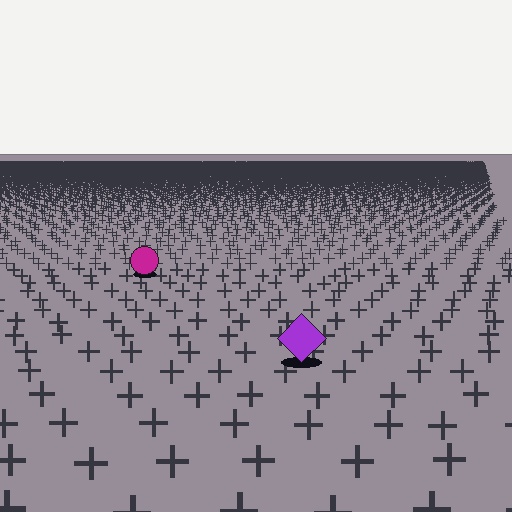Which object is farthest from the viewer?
The magenta circle is farthest from the viewer. It appears smaller and the ground texture around it is denser.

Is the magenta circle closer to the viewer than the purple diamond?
No. The purple diamond is closer — you can tell from the texture gradient: the ground texture is coarser near it.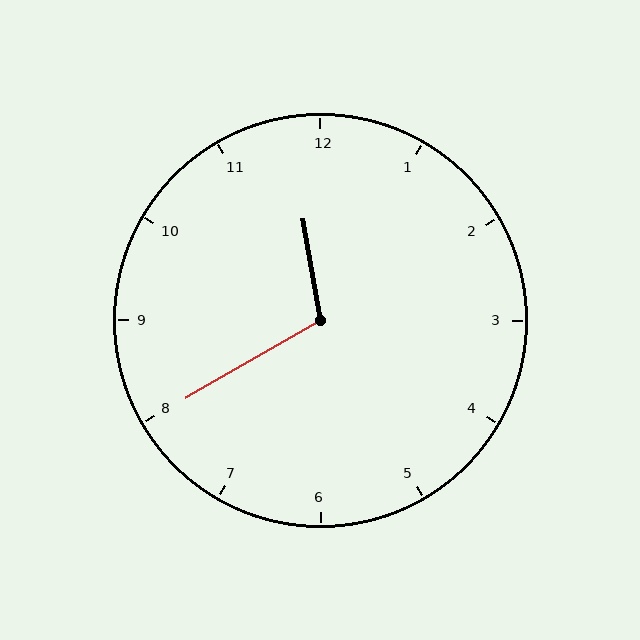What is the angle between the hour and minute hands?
Approximately 110 degrees.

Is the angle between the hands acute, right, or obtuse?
It is obtuse.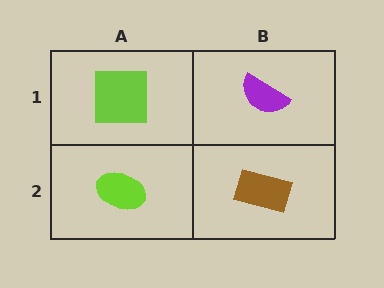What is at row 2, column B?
A brown rectangle.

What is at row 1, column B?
A purple semicircle.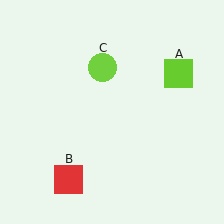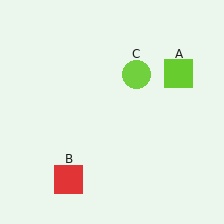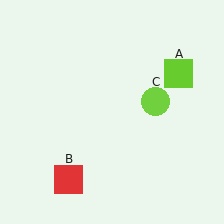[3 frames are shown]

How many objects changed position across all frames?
1 object changed position: lime circle (object C).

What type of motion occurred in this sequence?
The lime circle (object C) rotated clockwise around the center of the scene.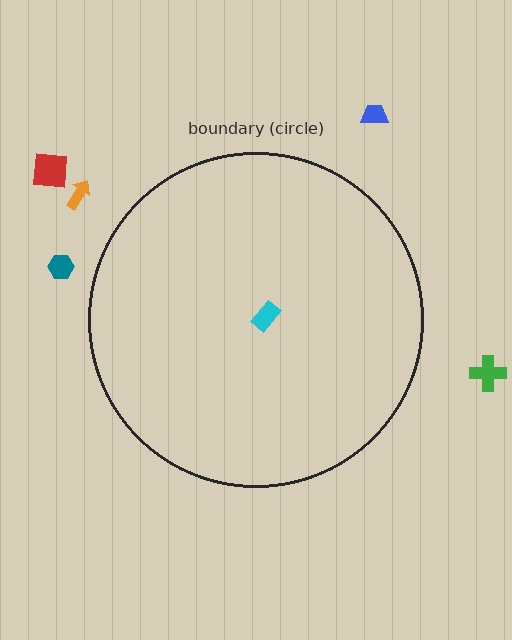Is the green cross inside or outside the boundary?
Outside.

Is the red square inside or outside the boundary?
Outside.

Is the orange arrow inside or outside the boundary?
Outside.